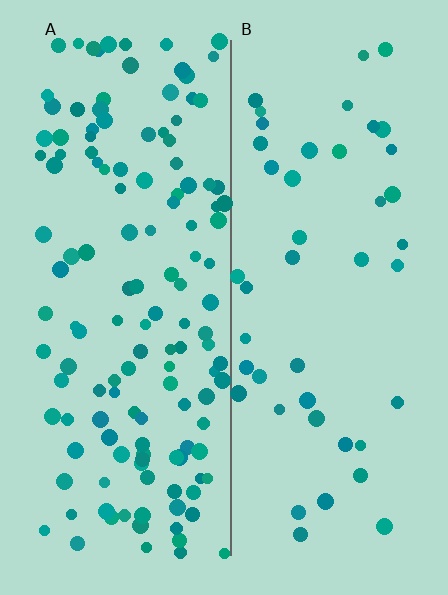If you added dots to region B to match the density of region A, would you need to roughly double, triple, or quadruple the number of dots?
Approximately triple.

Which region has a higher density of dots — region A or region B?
A (the left).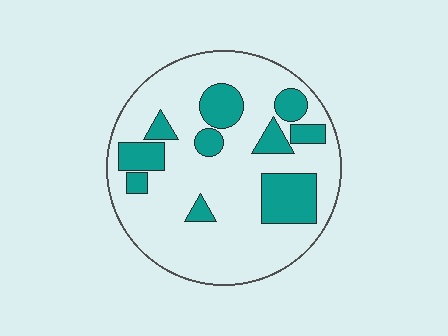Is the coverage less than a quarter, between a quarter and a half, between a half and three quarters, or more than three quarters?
Less than a quarter.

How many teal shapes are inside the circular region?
10.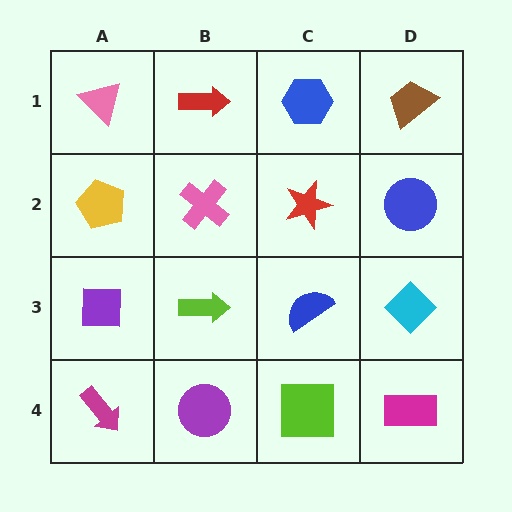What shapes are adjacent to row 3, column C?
A red star (row 2, column C), a lime square (row 4, column C), a lime arrow (row 3, column B), a cyan diamond (row 3, column D).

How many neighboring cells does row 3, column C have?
4.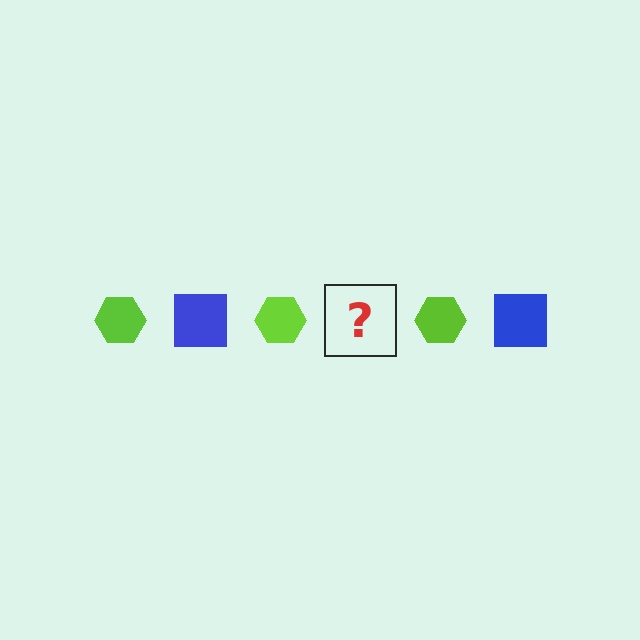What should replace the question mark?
The question mark should be replaced with a blue square.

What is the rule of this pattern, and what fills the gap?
The rule is that the pattern alternates between lime hexagon and blue square. The gap should be filled with a blue square.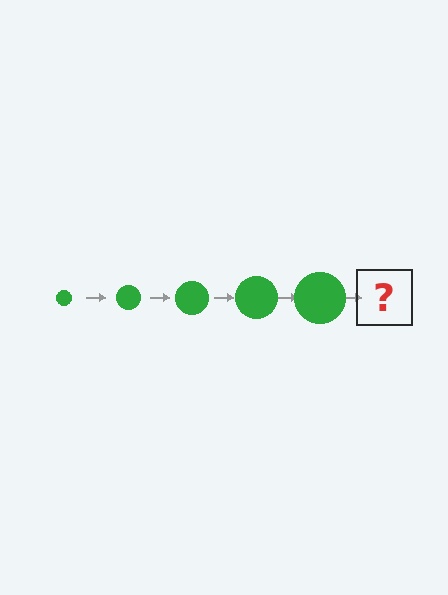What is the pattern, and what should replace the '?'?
The pattern is that the circle gets progressively larger each step. The '?' should be a green circle, larger than the previous one.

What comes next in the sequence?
The next element should be a green circle, larger than the previous one.